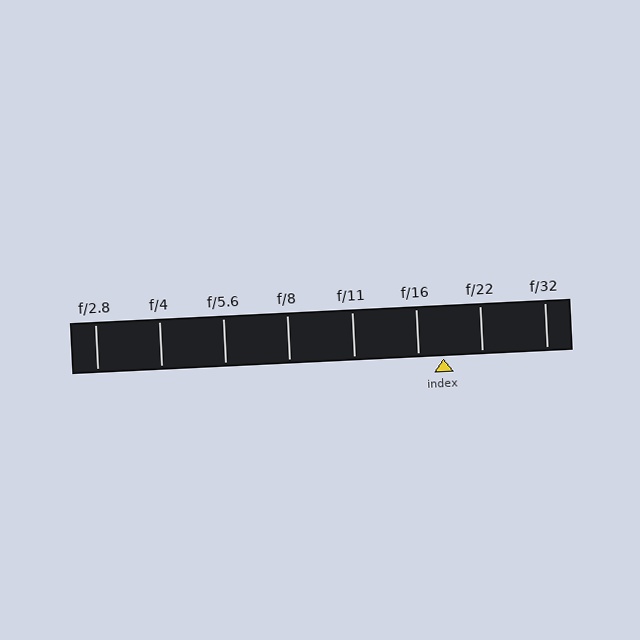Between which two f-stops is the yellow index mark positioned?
The index mark is between f/16 and f/22.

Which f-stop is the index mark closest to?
The index mark is closest to f/16.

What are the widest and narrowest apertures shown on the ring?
The widest aperture shown is f/2.8 and the narrowest is f/32.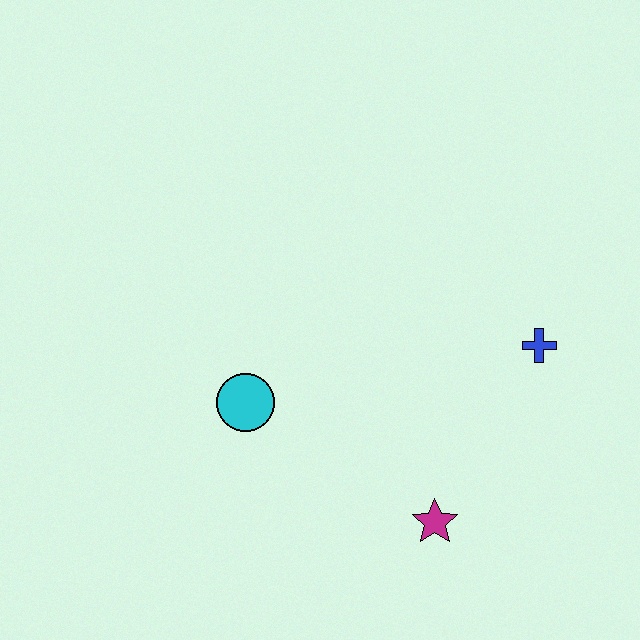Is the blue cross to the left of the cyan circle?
No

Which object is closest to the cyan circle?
The magenta star is closest to the cyan circle.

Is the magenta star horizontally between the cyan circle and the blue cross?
Yes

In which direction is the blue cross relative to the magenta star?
The blue cross is above the magenta star.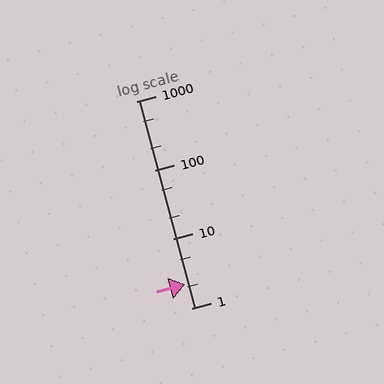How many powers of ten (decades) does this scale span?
The scale spans 3 decades, from 1 to 1000.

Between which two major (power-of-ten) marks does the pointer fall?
The pointer is between 1 and 10.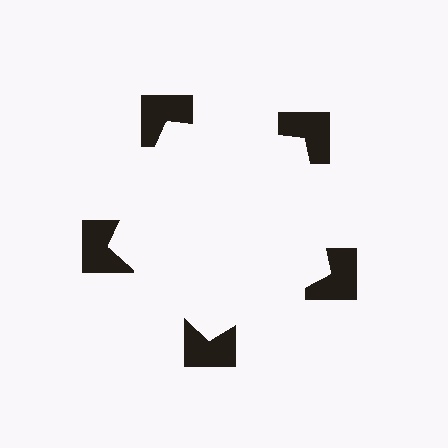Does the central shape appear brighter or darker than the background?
It typically appears slightly brighter than the background, even though no actual brightness change is drawn.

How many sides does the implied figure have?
5 sides.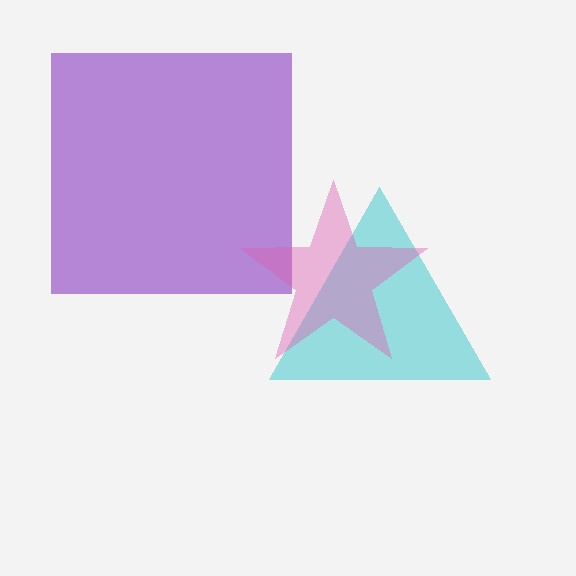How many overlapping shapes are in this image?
There are 3 overlapping shapes in the image.